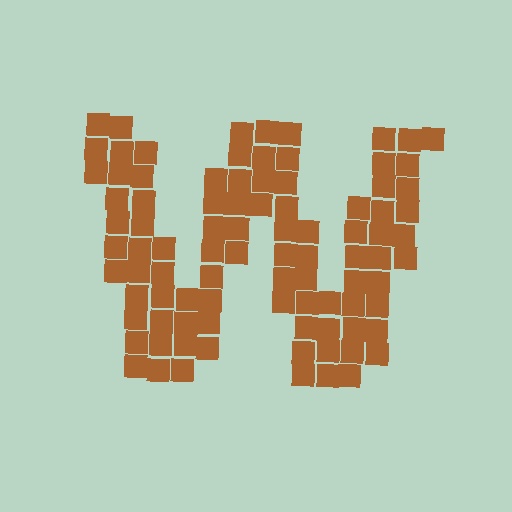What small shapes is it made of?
It is made of small squares.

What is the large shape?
The large shape is the letter W.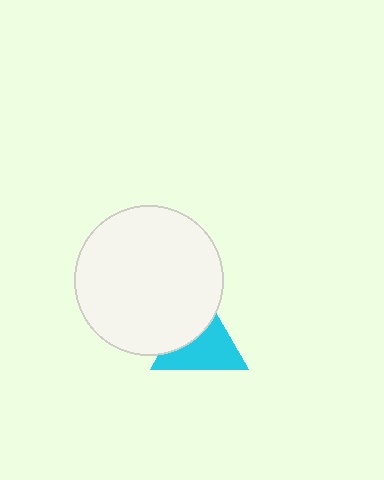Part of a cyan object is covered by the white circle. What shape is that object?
It is a triangle.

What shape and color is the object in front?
The object in front is a white circle.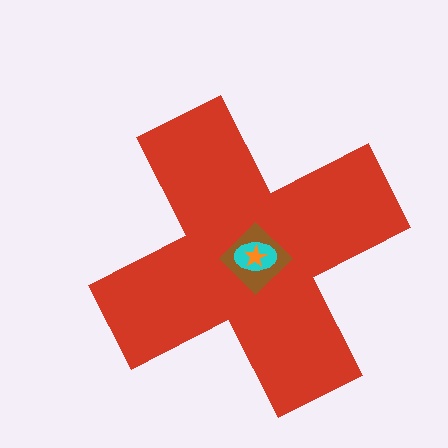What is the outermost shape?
The red cross.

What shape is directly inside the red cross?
The brown diamond.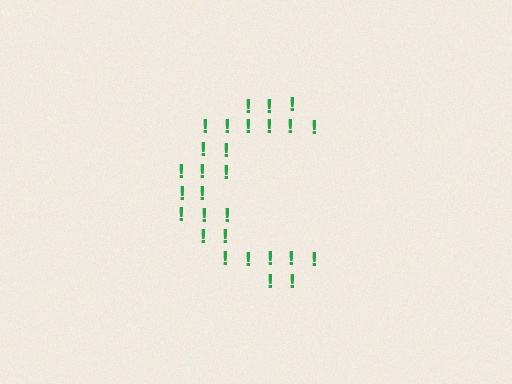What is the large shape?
The large shape is the letter C.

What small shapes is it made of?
It is made of small exclamation marks.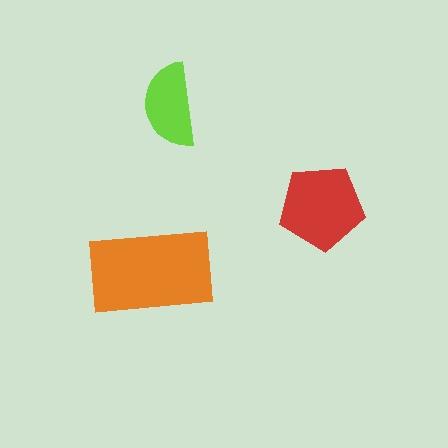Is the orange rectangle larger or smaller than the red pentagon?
Larger.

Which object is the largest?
The orange rectangle.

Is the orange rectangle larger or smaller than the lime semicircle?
Larger.